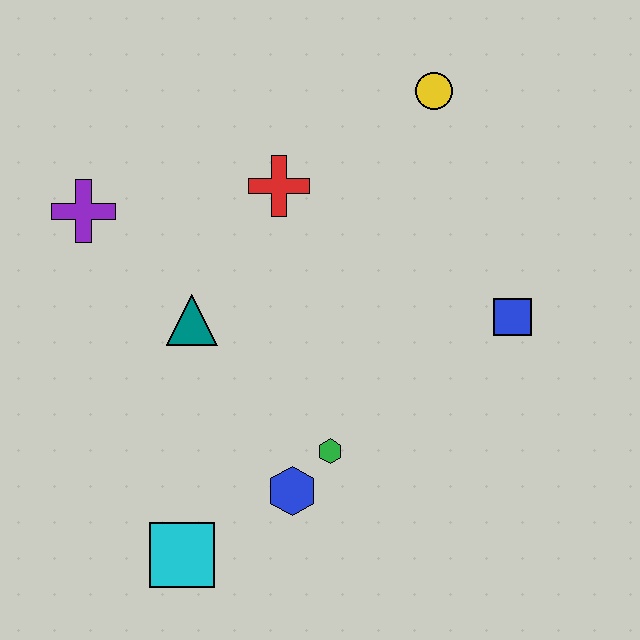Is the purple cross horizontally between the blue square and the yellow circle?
No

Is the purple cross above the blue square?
Yes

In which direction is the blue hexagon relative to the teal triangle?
The blue hexagon is below the teal triangle.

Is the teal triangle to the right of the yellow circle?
No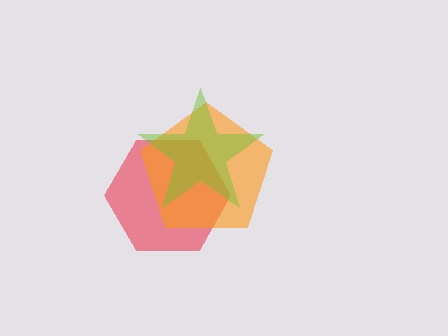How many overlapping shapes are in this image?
There are 3 overlapping shapes in the image.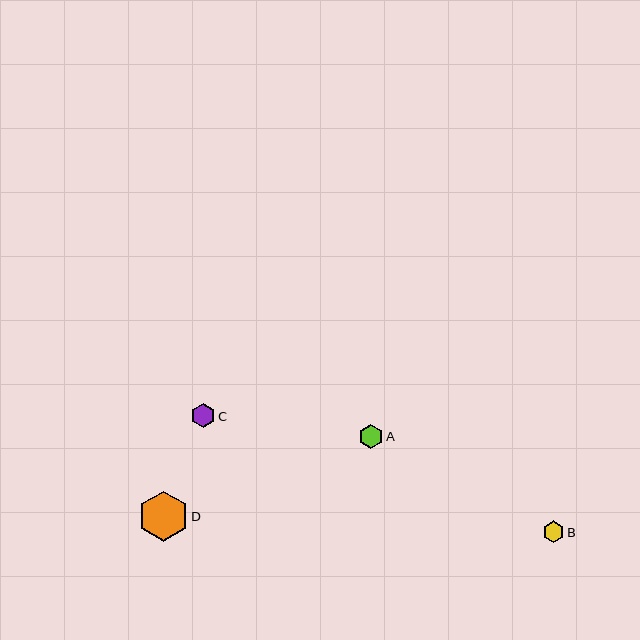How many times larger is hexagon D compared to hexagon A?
Hexagon D is approximately 2.1 times the size of hexagon A.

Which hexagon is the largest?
Hexagon D is the largest with a size of approximately 50 pixels.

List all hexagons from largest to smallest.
From largest to smallest: D, A, C, B.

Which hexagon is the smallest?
Hexagon B is the smallest with a size of approximately 22 pixels.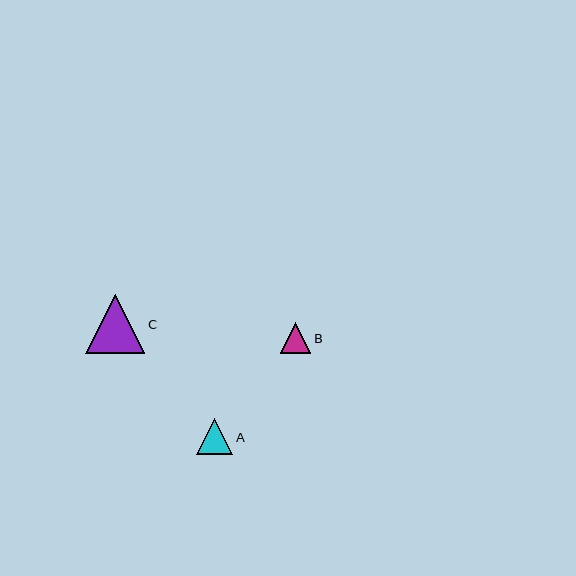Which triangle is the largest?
Triangle C is the largest with a size of approximately 59 pixels.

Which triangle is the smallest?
Triangle B is the smallest with a size of approximately 31 pixels.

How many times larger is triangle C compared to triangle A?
Triangle C is approximately 1.6 times the size of triangle A.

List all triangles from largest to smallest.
From largest to smallest: C, A, B.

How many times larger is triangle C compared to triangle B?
Triangle C is approximately 1.9 times the size of triangle B.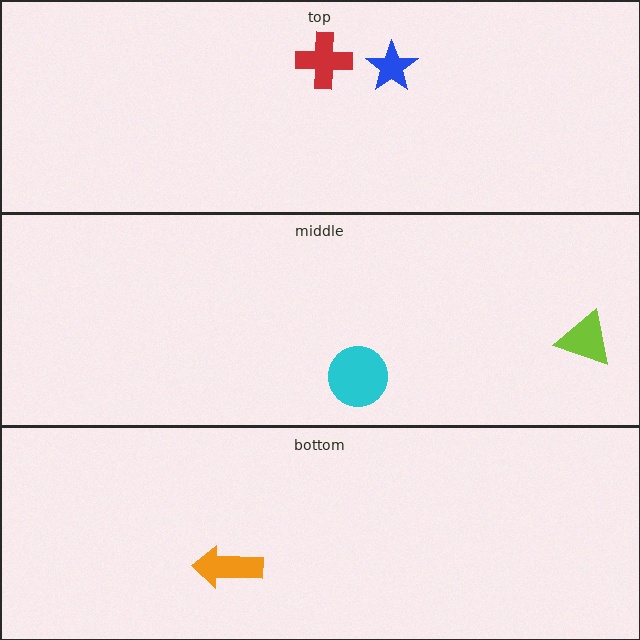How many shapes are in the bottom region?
1.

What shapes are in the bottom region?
The orange arrow.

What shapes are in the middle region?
The cyan circle, the lime triangle.